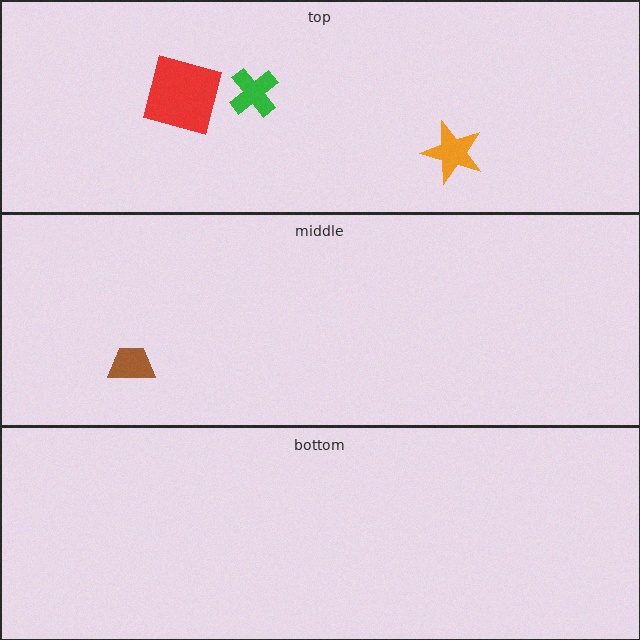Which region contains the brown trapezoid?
The middle region.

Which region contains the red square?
The top region.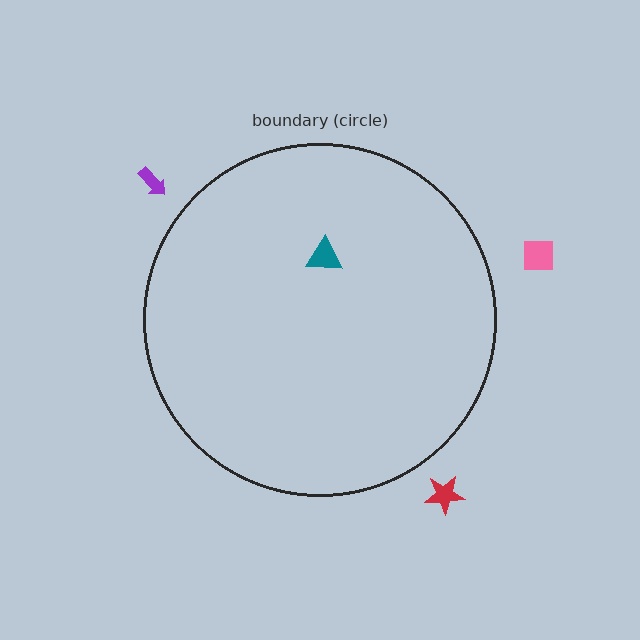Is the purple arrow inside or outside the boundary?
Outside.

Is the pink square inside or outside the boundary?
Outside.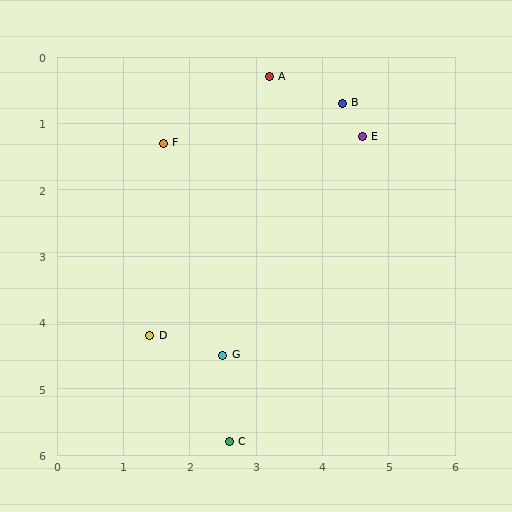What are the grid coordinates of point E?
Point E is at approximately (4.6, 1.2).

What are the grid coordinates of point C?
Point C is at approximately (2.6, 5.8).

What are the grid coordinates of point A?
Point A is at approximately (3.2, 0.3).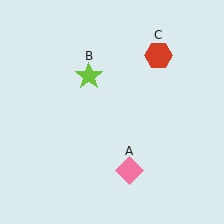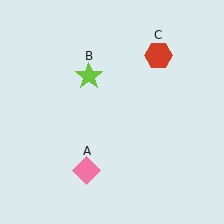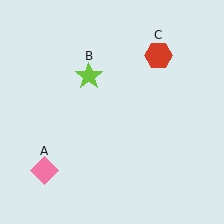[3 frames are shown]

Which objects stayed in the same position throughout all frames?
Lime star (object B) and red hexagon (object C) remained stationary.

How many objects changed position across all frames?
1 object changed position: pink diamond (object A).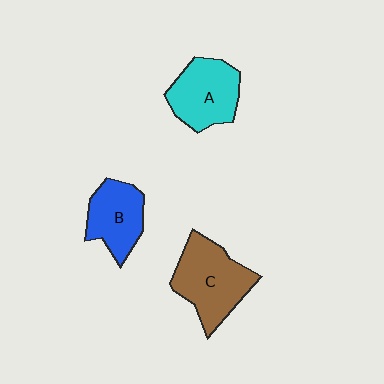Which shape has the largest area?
Shape C (brown).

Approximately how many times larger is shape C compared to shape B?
Approximately 1.4 times.